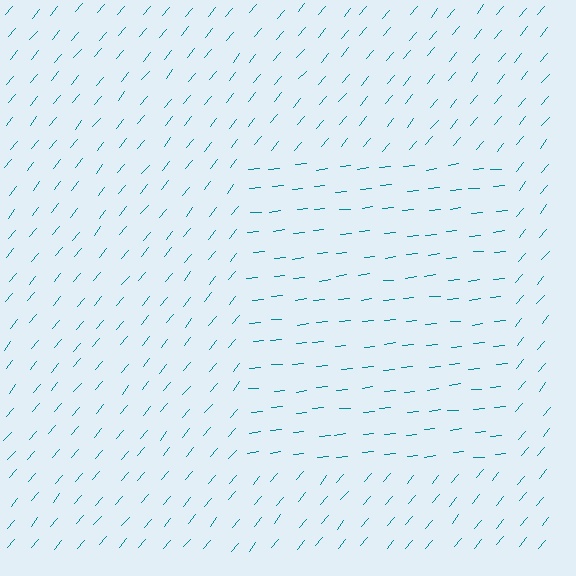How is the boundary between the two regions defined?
The boundary is defined purely by a change in line orientation (approximately 45 degrees difference). All lines are the same color and thickness.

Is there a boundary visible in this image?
Yes, there is a texture boundary formed by a change in line orientation.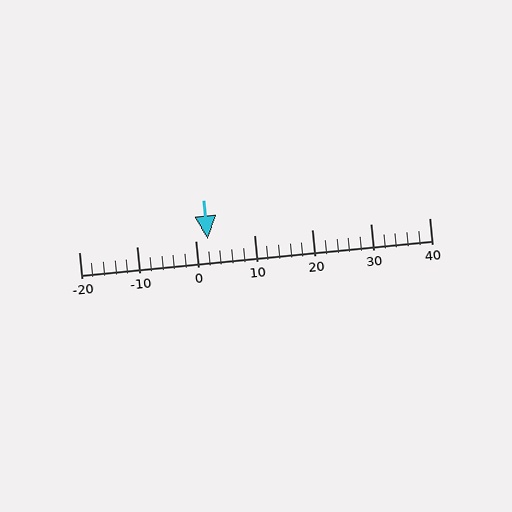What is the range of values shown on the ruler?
The ruler shows values from -20 to 40.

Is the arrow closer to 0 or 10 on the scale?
The arrow is closer to 0.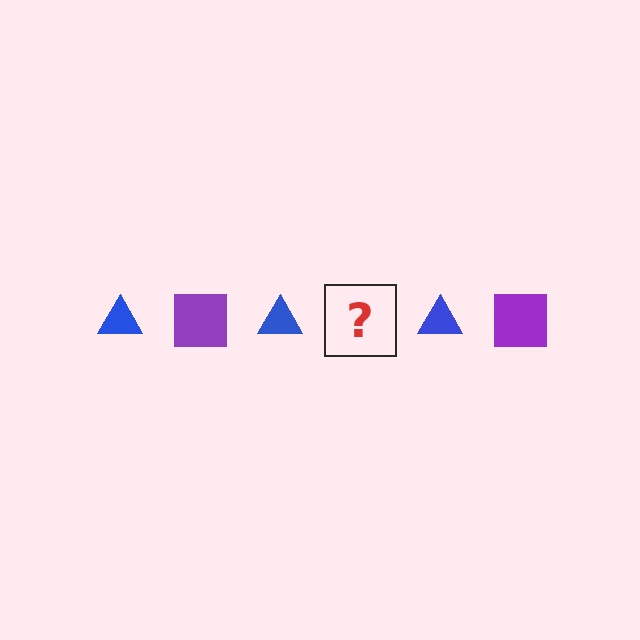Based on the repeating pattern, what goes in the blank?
The blank should be a purple square.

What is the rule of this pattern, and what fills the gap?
The rule is that the pattern alternates between blue triangle and purple square. The gap should be filled with a purple square.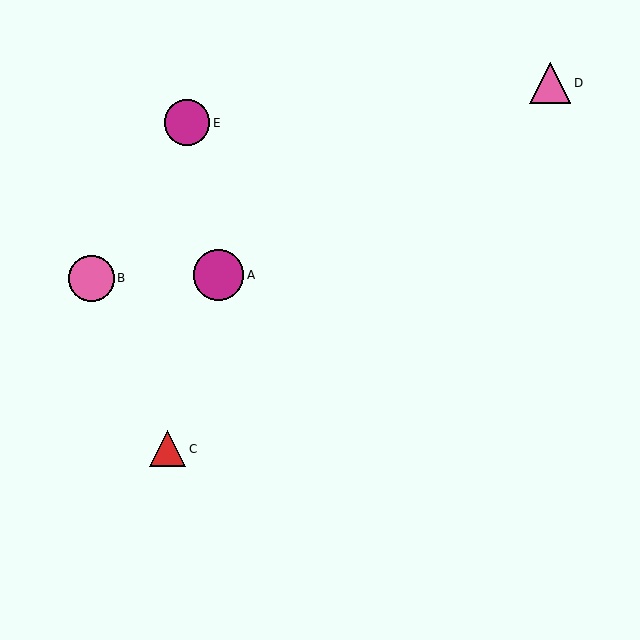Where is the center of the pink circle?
The center of the pink circle is at (92, 278).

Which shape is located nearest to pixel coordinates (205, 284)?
The magenta circle (labeled A) at (218, 275) is nearest to that location.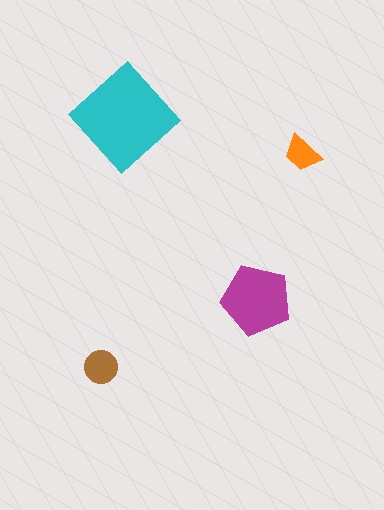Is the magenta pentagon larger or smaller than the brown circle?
Larger.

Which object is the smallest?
The orange trapezoid.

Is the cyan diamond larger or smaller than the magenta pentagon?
Larger.